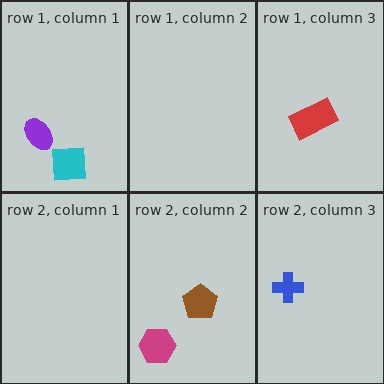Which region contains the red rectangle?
The row 1, column 3 region.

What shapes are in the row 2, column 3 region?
The blue cross.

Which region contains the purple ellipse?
The row 1, column 1 region.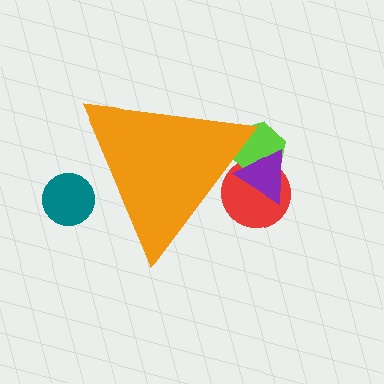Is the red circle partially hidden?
Yes, the red circle is partially hidden behind the orange triangle.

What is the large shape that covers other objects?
An orange triangle.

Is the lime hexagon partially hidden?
Yes, the lime hexagon is partially hidden behind the orange triangle.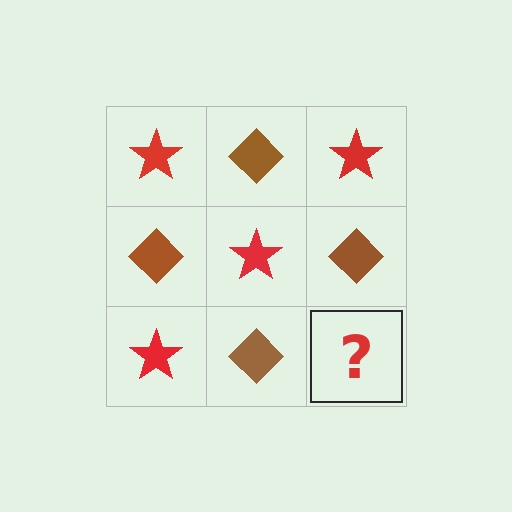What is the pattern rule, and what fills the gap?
The rule is that it alternates red star and brown diamond in a checkerboard pattern. The gap should be filled with a red star.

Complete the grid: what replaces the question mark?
The question mark should be replaced with a red star.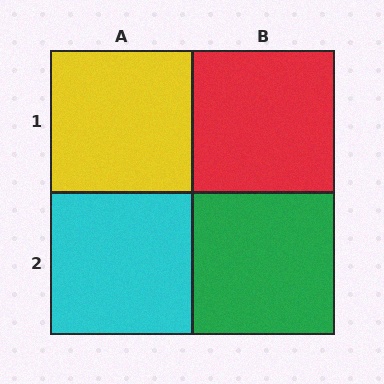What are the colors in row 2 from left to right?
Cyan, green.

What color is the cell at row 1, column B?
Red.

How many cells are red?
1 cell is red.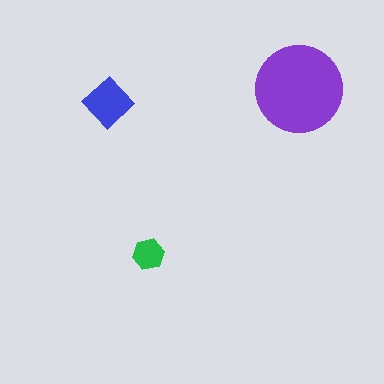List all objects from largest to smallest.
The purple circle, the blue diamond, the green hexagon.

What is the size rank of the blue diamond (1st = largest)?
2nd.